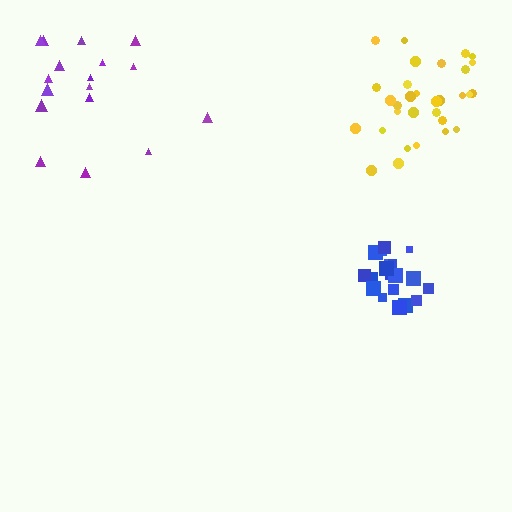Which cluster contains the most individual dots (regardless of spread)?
Yellow (31).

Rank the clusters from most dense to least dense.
blue, yellow, purple.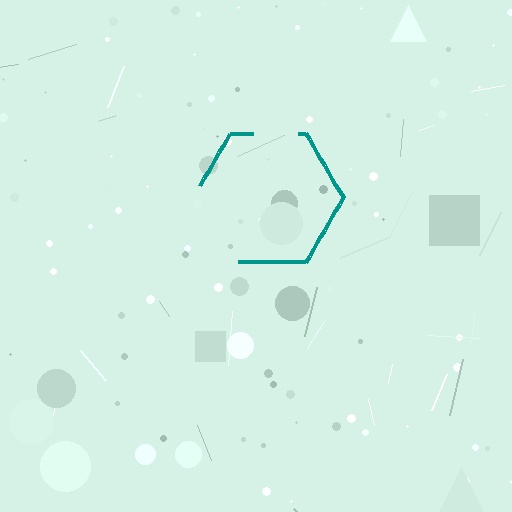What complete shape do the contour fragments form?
The contour fragments form a hexagon.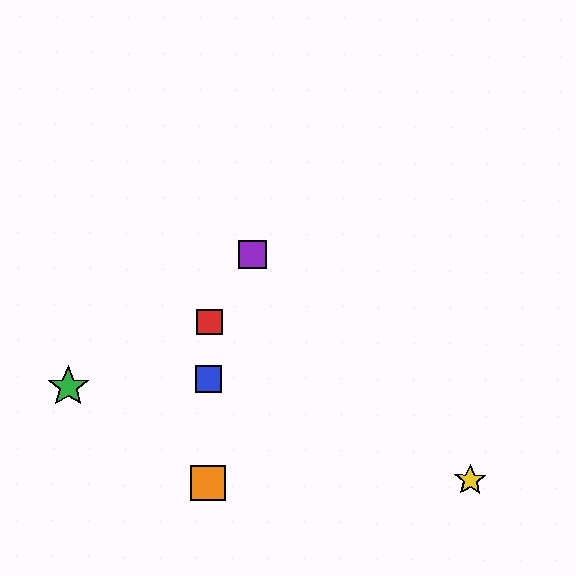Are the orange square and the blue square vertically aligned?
Yes, both are at x≈208.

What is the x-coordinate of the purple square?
The purple square is at x≈253.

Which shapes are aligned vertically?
The red square, the blue square, the orange square are aligned vertically.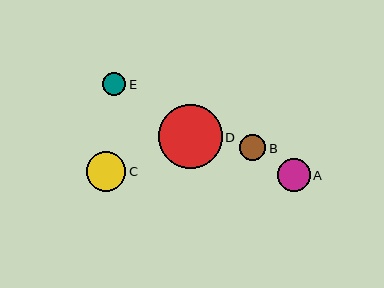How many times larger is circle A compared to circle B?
Circle A is approximately 1.3 times the size of circle B.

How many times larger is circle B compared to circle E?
Circle B is approximately 1.1 times the size of circle E.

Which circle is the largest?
Circle D is the largest with a size of approximately 63 pixels.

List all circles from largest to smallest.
From largest to smallest: D, C, A, B, E.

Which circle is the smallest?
Circle E is the smallest with a size of approximately 23 pixels.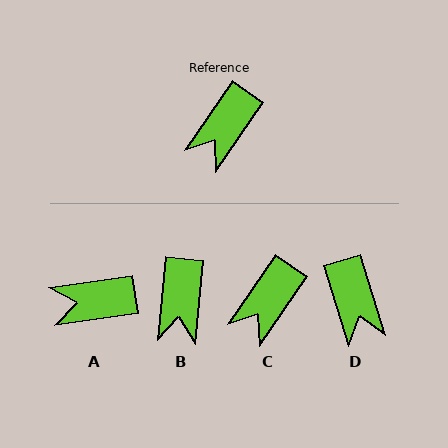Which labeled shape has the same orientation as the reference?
C.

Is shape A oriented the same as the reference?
No, it is off by about 47 degrees.